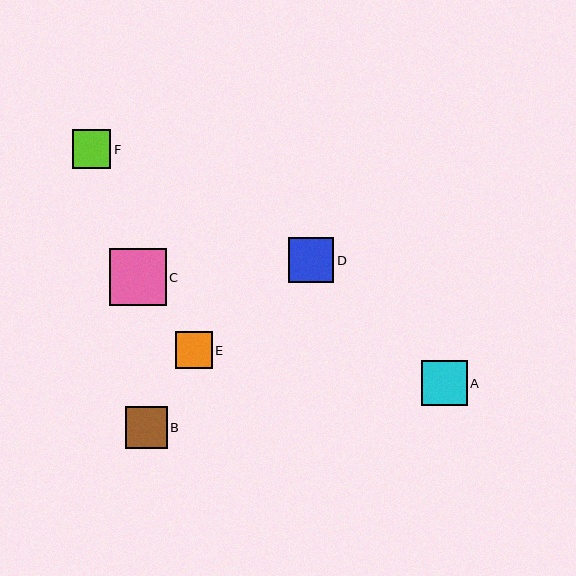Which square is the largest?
Square C is the largest with a size of approximately 57 pixels.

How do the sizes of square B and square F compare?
Square B and square F are approximately the same size.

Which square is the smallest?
Square E is the smallest with a size of approximately 37 pixels.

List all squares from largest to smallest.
From largest to smallest: C, A, D, B, F, E.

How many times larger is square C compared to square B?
Square C is approximately 1.4 times the size of square B.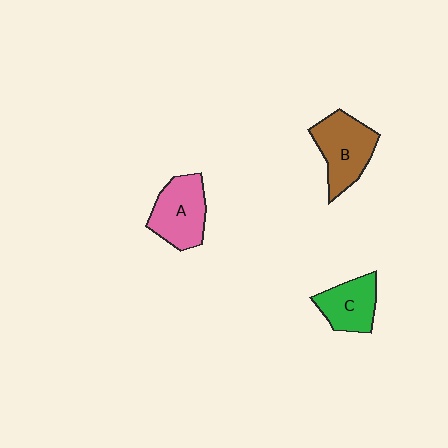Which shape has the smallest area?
Shape C (green).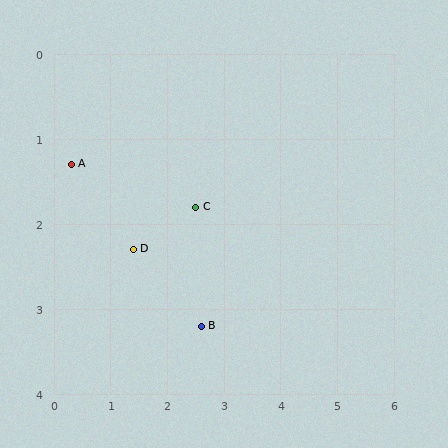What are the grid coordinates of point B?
Point B is at approximately (2.6, 3.2).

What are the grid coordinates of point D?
Point D is at approximately (1.4, 2.3).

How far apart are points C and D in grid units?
Points C and D are about 1.2 grid units apart.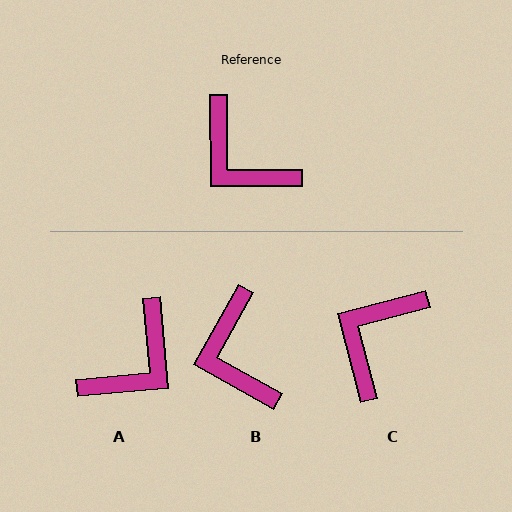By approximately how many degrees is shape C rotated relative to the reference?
Approximately 75 degrees clockwise.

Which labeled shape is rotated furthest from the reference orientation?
A, about 95 degrees away.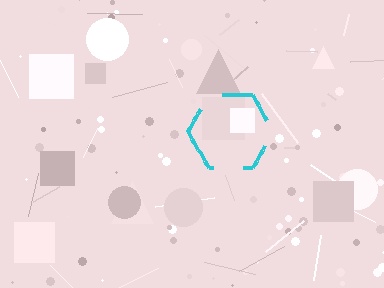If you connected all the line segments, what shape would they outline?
They would outline a hexagon.